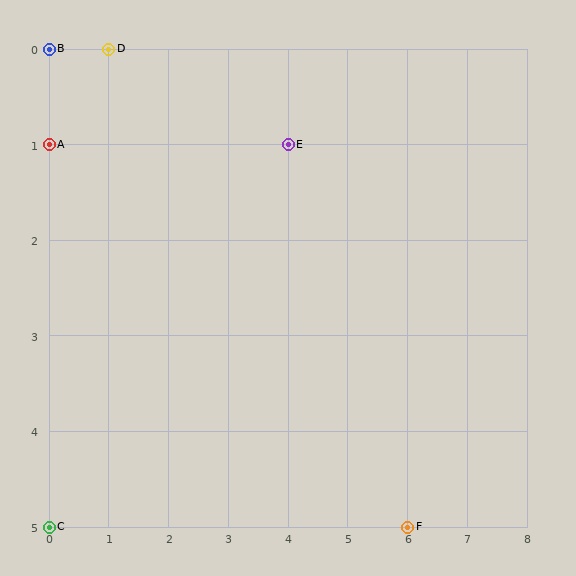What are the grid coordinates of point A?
Point A is at grid coordinates (0, 1).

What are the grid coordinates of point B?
Point B is at grid coordinates (0, 0).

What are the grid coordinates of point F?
Point F is at grid coordinates (6, 5).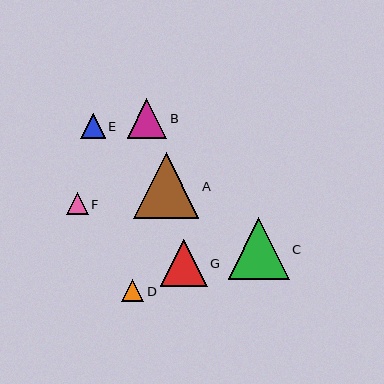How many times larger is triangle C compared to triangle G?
Triangle C is approximately 1.3 times the size of triangle G.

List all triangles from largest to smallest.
From largest to smallest: A, C, G, B, E, F, D.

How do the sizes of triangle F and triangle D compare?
Triangle F and triangle D are approximately the same size.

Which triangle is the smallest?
Triangle D is the smallest with a size of approximately 22 pixels.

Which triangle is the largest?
Triangle A is the largest with a size of approximately 66 pixels.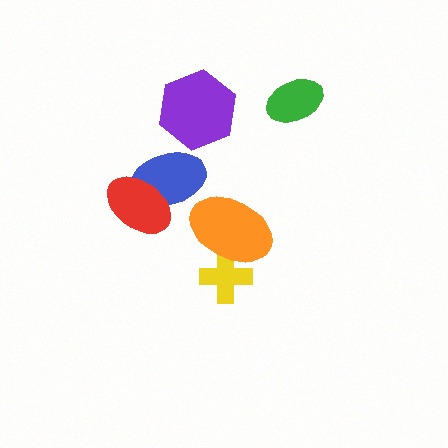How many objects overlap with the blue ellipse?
1 object overlaps with the blue ellipse.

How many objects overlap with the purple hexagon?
0 objects overlap with the purple hexagon.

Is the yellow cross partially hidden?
Yes, it is partially covered by another shape.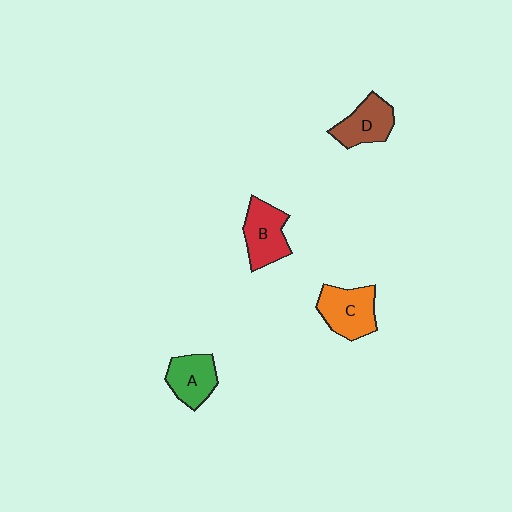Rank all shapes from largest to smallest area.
From largest to smallest: C (orange), B (red), D (brown), A (green).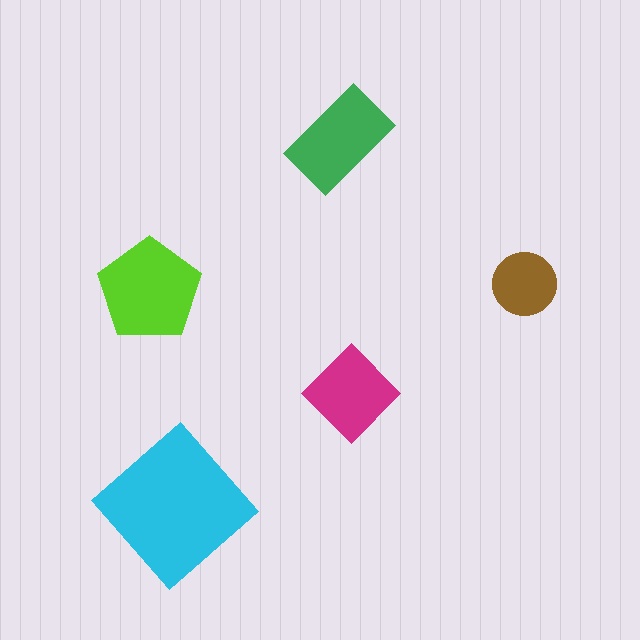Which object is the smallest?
The brown circle.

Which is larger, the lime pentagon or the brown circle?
The lime pentagon.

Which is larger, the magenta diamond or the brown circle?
The magenta diamond.